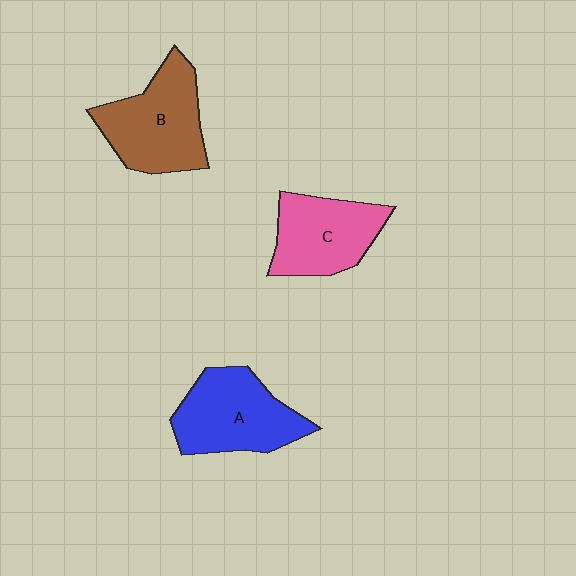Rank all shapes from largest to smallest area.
From largest to smallest: B (brown), A (blue), C (pink).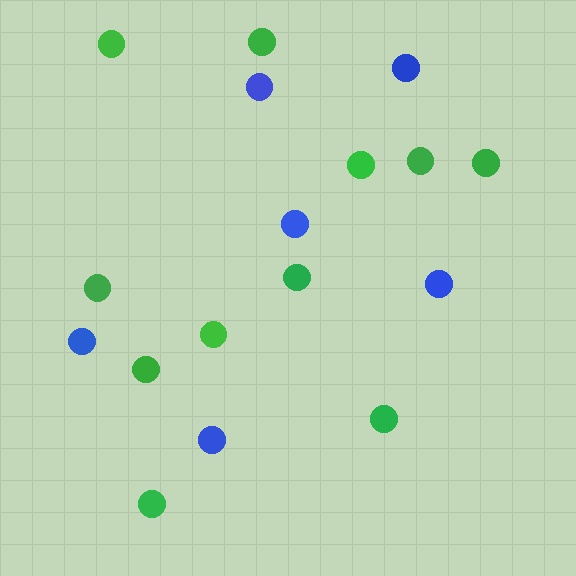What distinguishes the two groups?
There are 2 groups: one group of blue circles (6) and one group of green circles (11).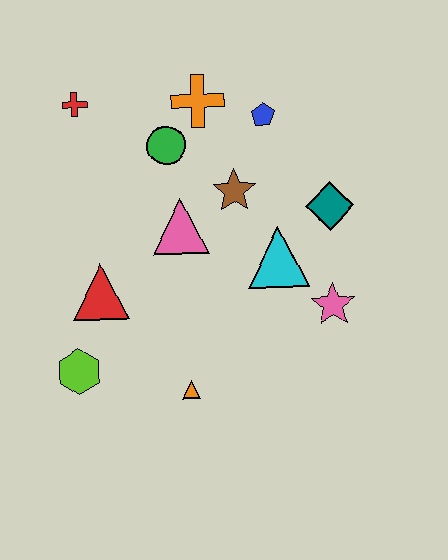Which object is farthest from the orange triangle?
The red cross is farthest from the orange triangle.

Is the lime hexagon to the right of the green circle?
No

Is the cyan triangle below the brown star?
Yes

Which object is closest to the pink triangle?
The brown star is closest to the pink triangle.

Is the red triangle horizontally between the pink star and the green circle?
No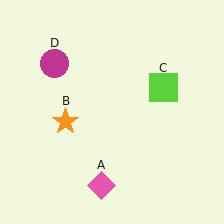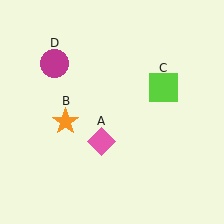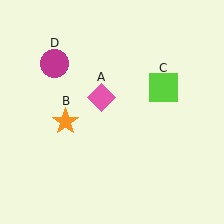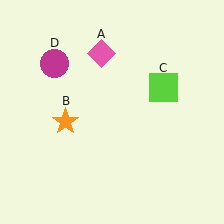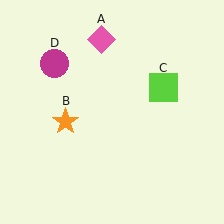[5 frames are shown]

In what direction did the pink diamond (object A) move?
The pink diamond (object A) moved up.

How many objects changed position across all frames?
1 object changed position: pink diamond (object A).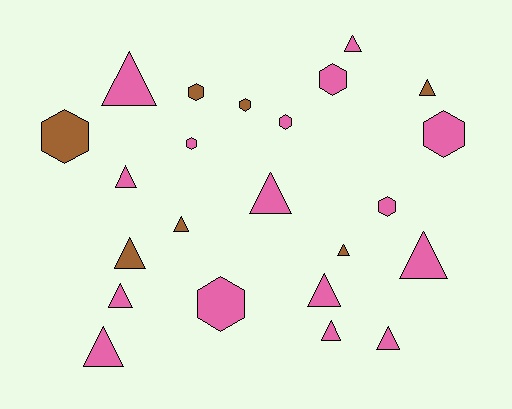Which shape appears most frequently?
Triangle, with 14 objects.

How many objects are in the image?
There are 23 objects.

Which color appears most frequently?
Pink, with 16 objects.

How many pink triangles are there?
There are 10 pink triangles.